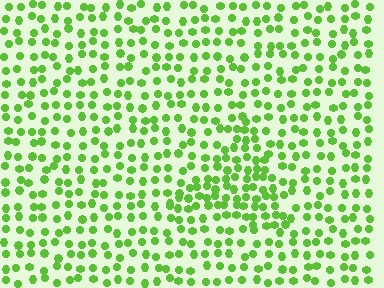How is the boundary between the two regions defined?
The boundary is defined by a change in element density (approximately 1.7x ratio). All elements are the same color, size, and shape.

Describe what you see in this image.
The image contains small lime elements arranged at two different densities. A triangle-shaped region is visible where the elements are more densely packed than the surrounding area.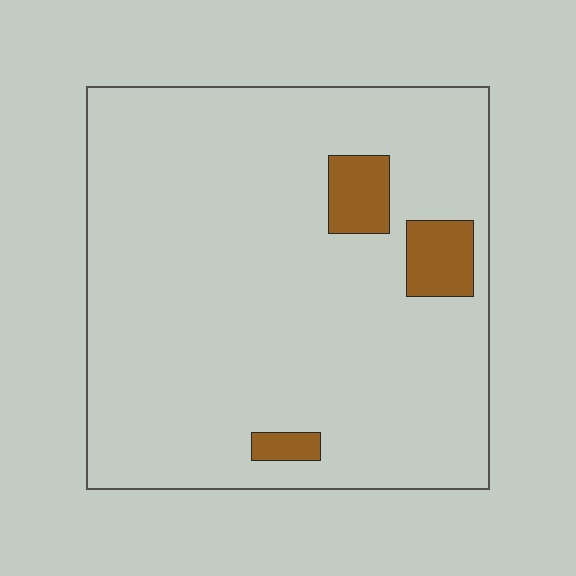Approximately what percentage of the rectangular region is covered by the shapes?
Approximately 5%.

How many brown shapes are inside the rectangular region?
3.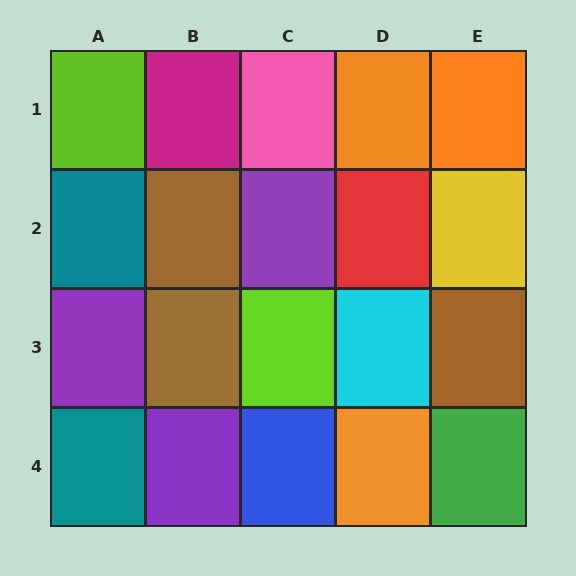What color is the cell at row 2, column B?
Brown.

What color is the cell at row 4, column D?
Orange.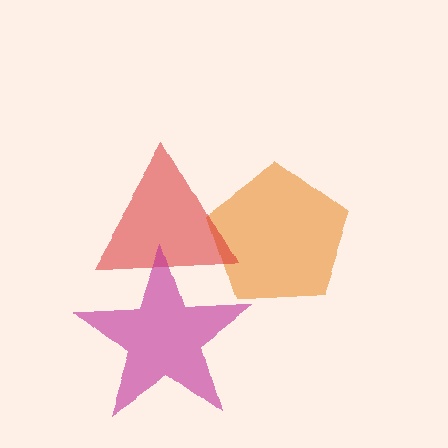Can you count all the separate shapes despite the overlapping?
Yes, there are 3 separate shapes.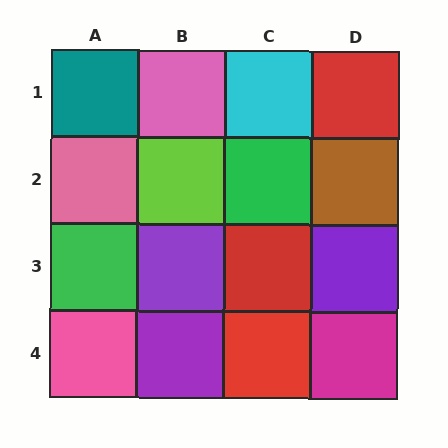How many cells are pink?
3 cells are pink.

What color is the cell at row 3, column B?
Purple.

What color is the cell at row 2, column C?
Green.